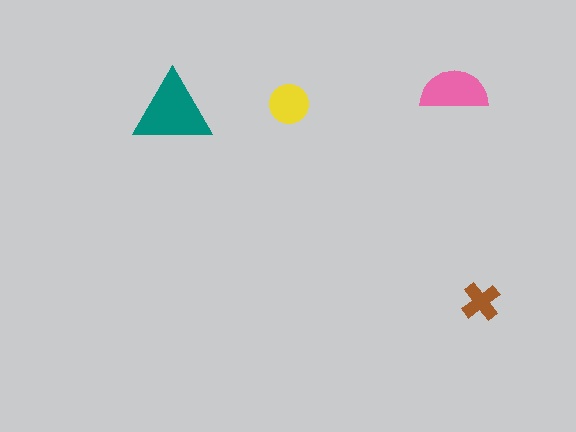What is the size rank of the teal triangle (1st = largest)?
1st.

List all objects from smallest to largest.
The brown cross, the yellow circle, the pink semicircle, the teal triangle.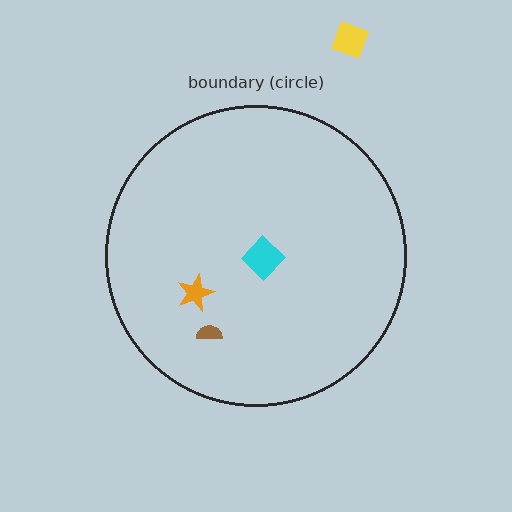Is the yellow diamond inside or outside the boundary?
Outside.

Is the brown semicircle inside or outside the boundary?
Inside.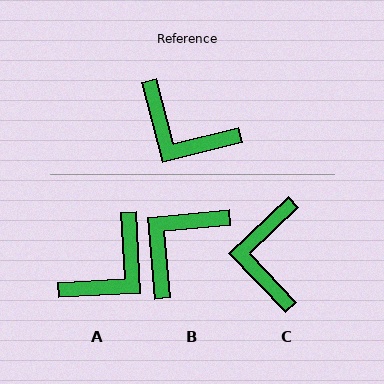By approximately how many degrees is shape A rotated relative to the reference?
Approximately 78 degrees counter-clockwise.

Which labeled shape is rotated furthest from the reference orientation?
B, about 99 degrees away.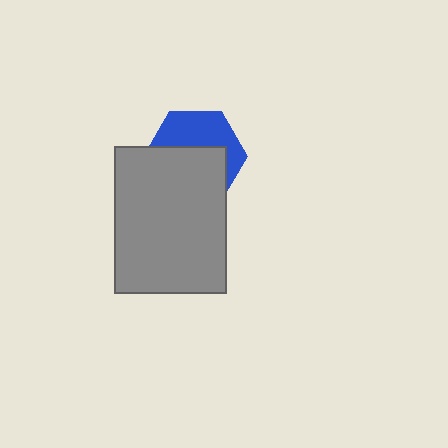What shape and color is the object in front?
The object in front is a gray rectangle.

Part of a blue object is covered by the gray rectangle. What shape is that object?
It is a hexagon.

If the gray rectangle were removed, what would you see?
You would see the complete blue hexagon.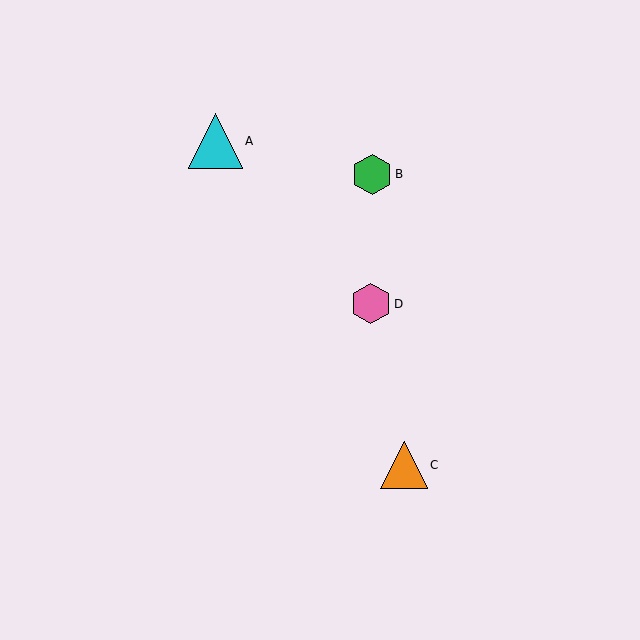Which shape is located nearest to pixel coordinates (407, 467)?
The orange triangle (labeled C) at (404, 465) is nearest to that location.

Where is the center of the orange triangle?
The center of the orange triangle is at (404, 465).